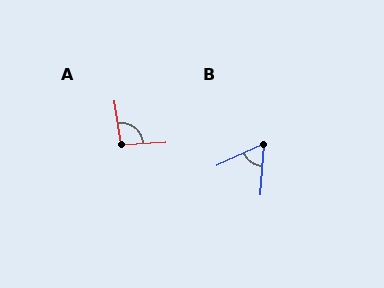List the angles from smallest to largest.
B (61°), A (96°).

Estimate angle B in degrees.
Approximately 61 degrees.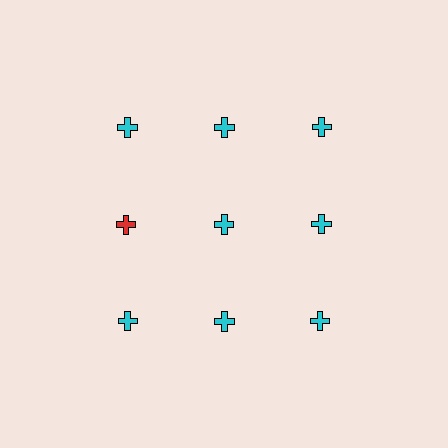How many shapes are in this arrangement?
There are 9 shapes arranged in a grid pattern.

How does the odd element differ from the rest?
It has a different color: red instead of cyan.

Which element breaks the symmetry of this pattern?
The red cross in the second row, leftmost column breaks the symmetry. All other shapes are cyan crosses.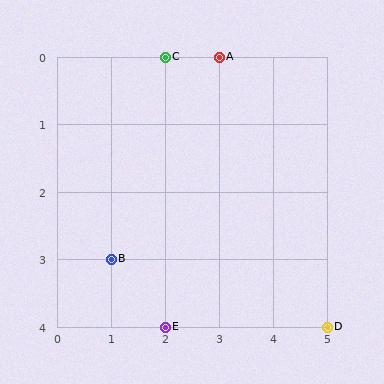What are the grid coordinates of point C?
Point C is at grid coordinates (2, 0).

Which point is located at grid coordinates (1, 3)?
Point B is at (1, 3).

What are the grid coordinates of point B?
Point B is at grid coordinates (1, 3).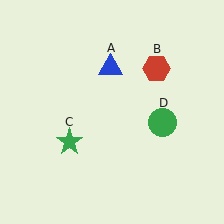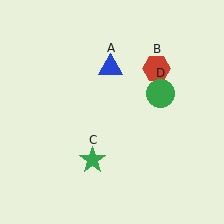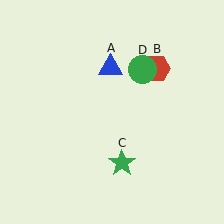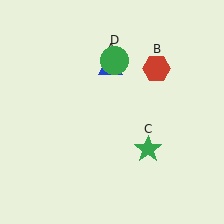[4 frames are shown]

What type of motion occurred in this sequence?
The green star (object C), green circle (object D) rotated counterclockwise around the center of the scene.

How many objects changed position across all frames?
2 objects changed position: green star (object C), green circle (object D).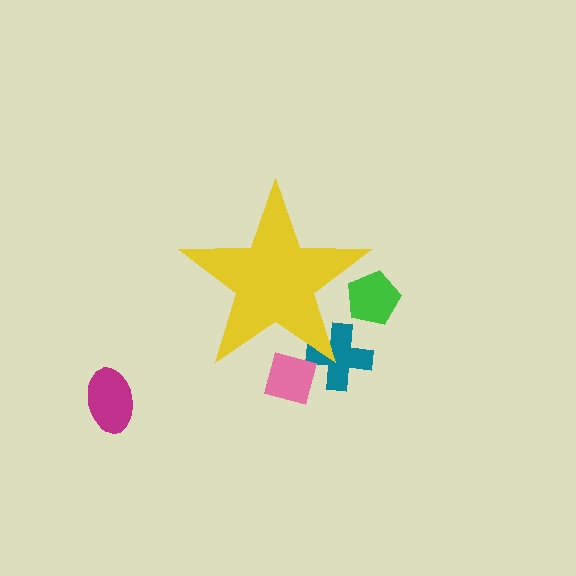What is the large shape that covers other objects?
A yellow star.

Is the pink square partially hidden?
Yes, the pink square is partially hidden behind the yellow star.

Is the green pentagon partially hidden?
Yes, the green pentagon is partially hidden behind the yellow star.